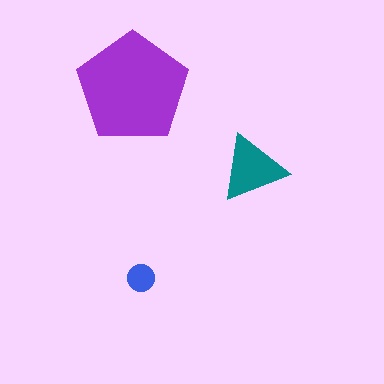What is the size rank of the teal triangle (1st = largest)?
2nd.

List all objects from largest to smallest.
The purple pentagon, the teal triangle, the blue circle.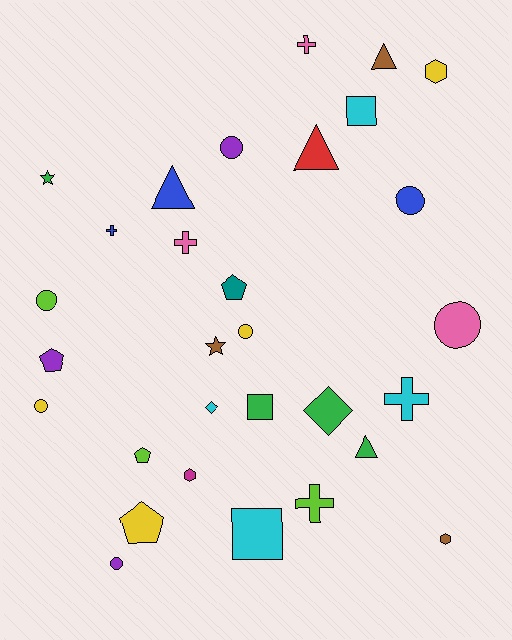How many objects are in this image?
There are 30 objects.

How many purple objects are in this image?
There are 3 purple objects.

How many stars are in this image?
There are 2 stars.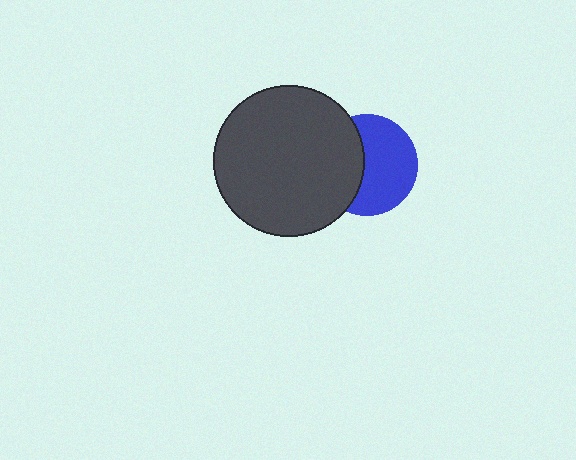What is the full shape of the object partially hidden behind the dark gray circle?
The partially hidden object is a blue circle.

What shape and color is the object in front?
The object in front is a dark gray circle.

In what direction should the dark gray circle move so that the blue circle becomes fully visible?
The dark gray circle should move left. That is the shortest direction to clear the overlap and leave the blue circle fully visible.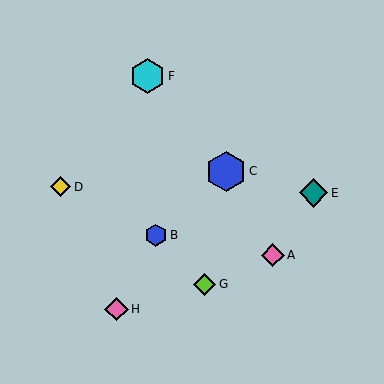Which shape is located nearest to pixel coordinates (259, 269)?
The pink diamond (labeled A) at (273, 255) is nearest to that location.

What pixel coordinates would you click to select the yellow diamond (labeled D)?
Click at (60, 187) to select the yellow diamond D.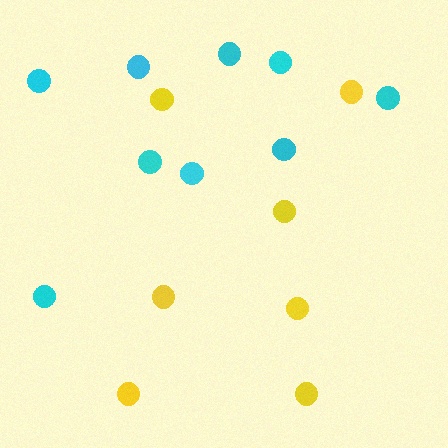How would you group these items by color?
There are 2 groups: one group of cyan circles (9) and one group of yellow circles (7).